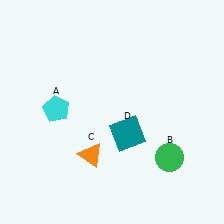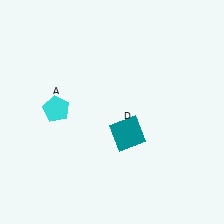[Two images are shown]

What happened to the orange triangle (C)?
The orange triangle (C) was removed in Image 2. It was in the bottom-left area of Image 1.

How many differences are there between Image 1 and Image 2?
There are 2 differences between the two images.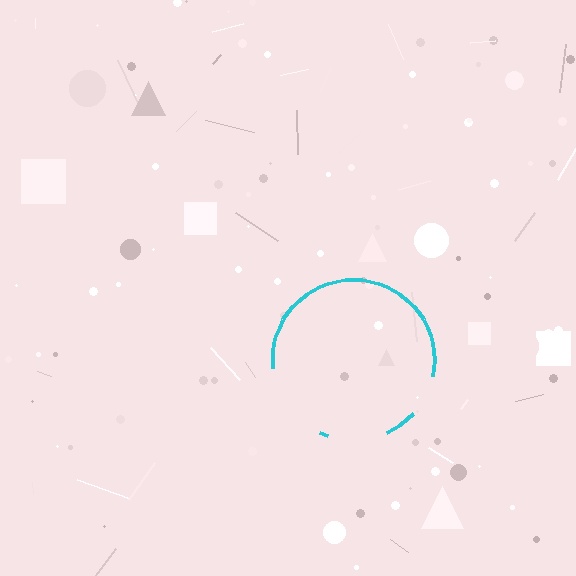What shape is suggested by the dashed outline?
The dashed outline suggests a circle.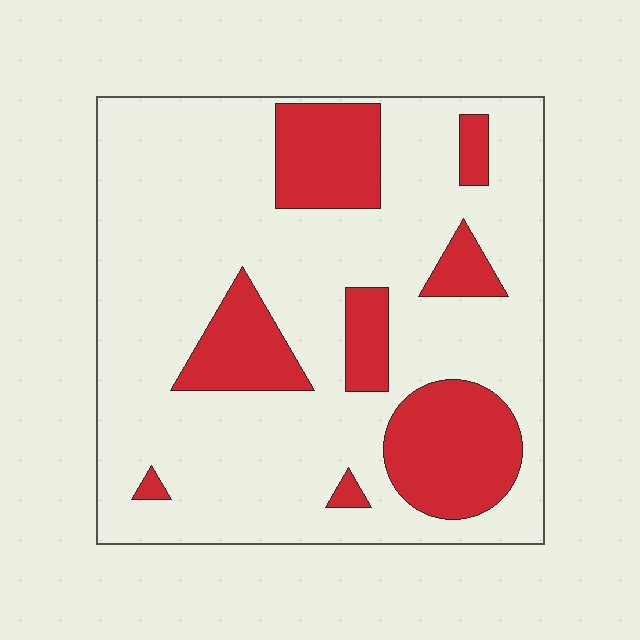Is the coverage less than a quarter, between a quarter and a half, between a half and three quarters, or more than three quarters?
Less than a quarter.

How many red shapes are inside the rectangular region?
8.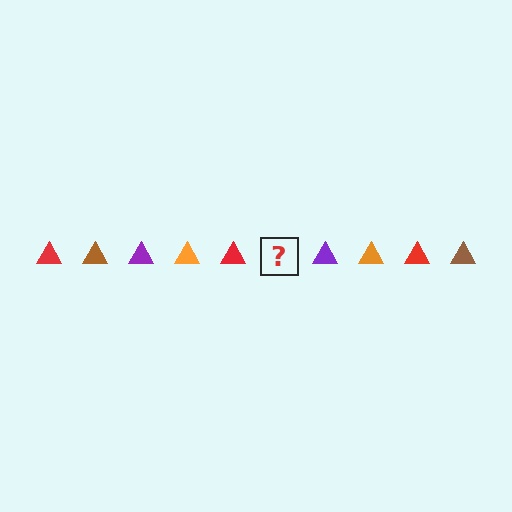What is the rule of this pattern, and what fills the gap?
The rule is that the pattern cycles through red, brown, purple, orange triangles. The gap should be filled with a brown triangle.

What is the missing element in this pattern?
The missing element is a brown triangle.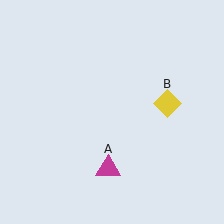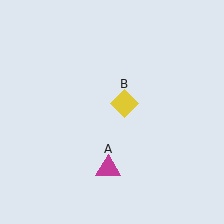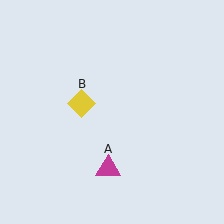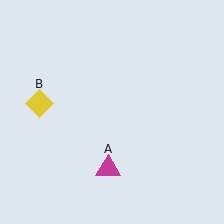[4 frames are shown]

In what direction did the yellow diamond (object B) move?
The yellow diamond (object B) moved left.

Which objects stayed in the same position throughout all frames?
Magenta triangle (object A) remained stationary.